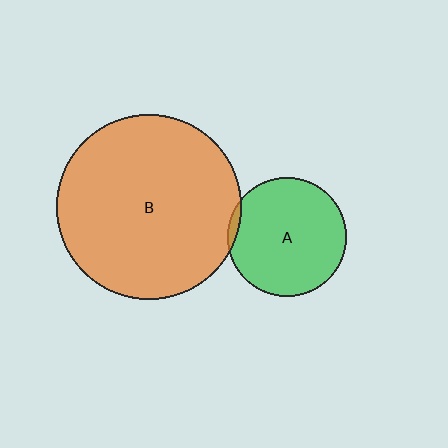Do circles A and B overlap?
Yes.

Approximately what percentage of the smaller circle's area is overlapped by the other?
Approximately 5%.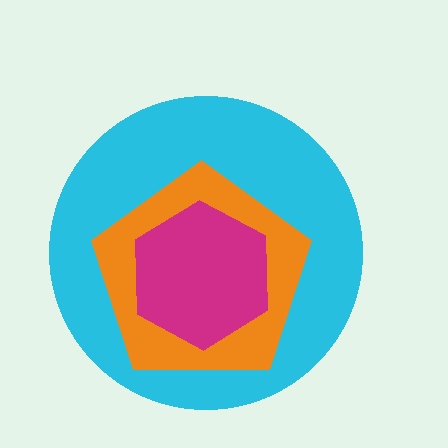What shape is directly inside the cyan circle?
The orange pentagon.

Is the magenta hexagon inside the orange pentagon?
Yes.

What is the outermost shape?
The cyan circle.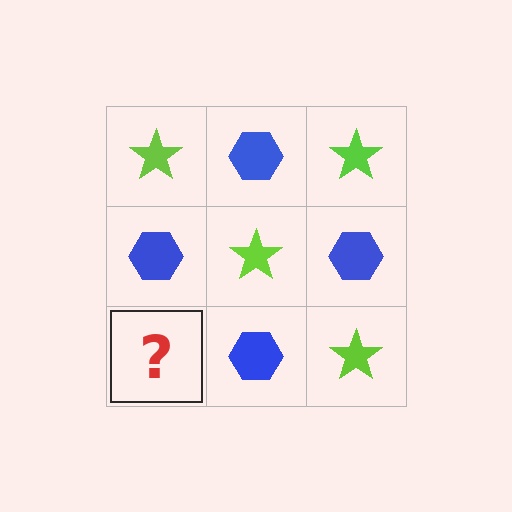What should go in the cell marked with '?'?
The missing cell should contain a lime star.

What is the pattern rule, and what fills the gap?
The rule is that it alternates lime star and blue hexagon in a checkerboard pattern. The gap should be filled with a lime star.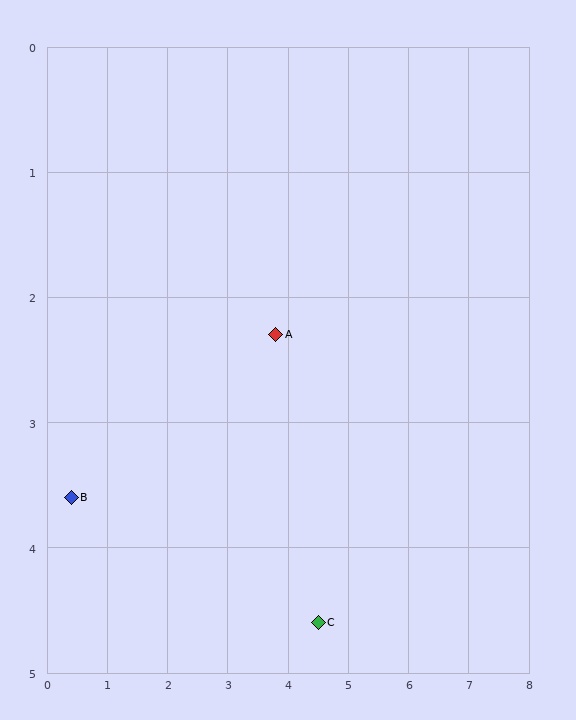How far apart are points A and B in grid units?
Points A and B are about 3.6 grid units apart.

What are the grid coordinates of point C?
Point C is at approximately (4.5, 4.6).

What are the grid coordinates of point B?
Point B is at approximately (0.4, 3.6).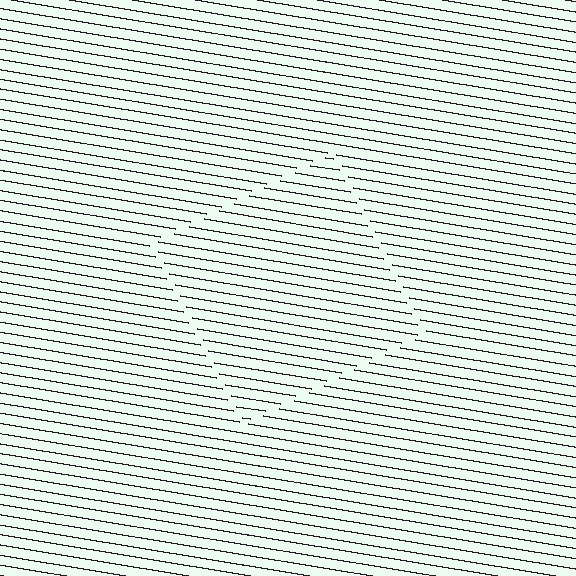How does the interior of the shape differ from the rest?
The interior of the shape contains the same grating, shifted by half a period — the contour is defined by the phase discontinuity where line-ends from the inner and outer gratings abut.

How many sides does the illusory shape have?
4 sides — the line-ends trace a square.